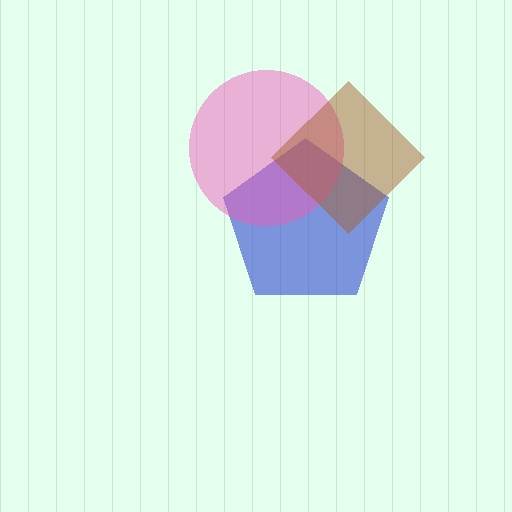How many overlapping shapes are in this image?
There are 3 overlapping shapes in the image.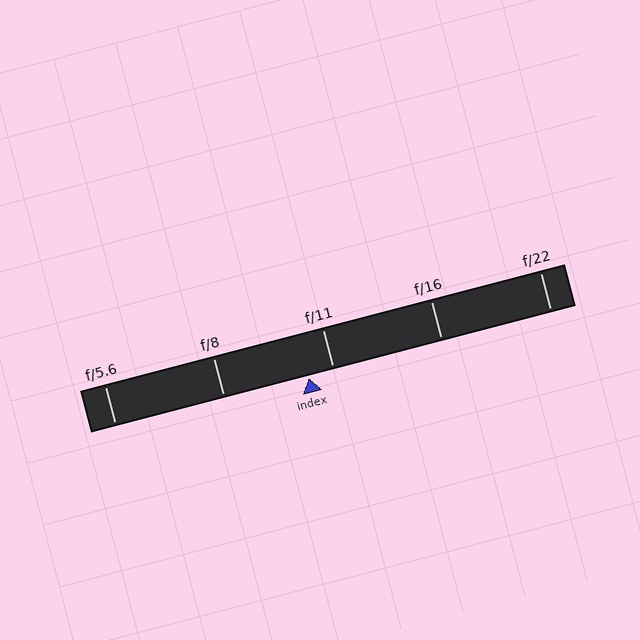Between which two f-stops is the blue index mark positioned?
The index mark is between f/8 and f/11.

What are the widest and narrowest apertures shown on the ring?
The widest aperture shown is f/5.6 and the narrowest is f/22.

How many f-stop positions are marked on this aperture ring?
There are 5 f-stop positions marked.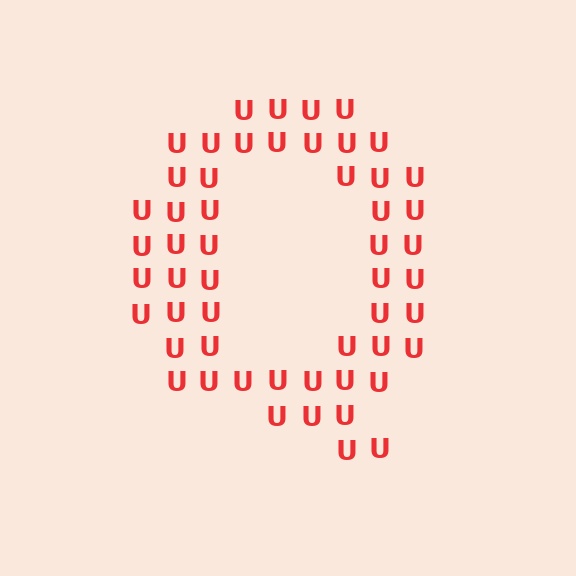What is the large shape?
The large shape is the letter Q.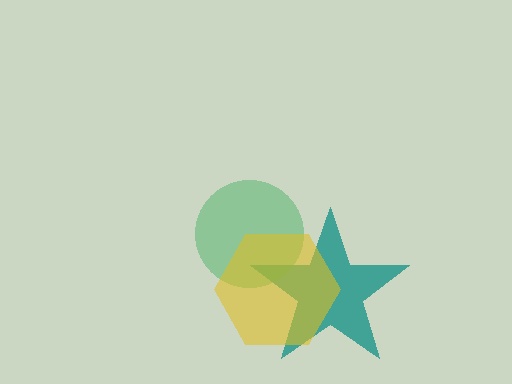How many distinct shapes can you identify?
There are 3 distinct shapes: a teal star, a green circle, a yellow hexagon.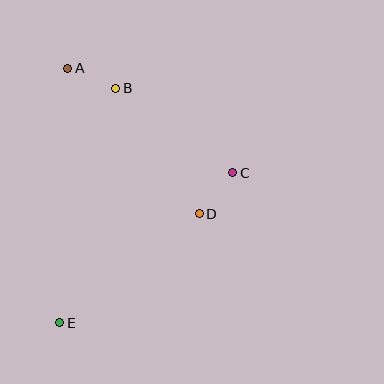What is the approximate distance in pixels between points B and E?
The distance between B and E is approximately 241 pixels.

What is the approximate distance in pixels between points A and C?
The distance between A and C is approximately 195 pixels.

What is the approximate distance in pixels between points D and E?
The distance between D and E is approximately 177 pixels.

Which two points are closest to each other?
Points A and B are closest to each other.